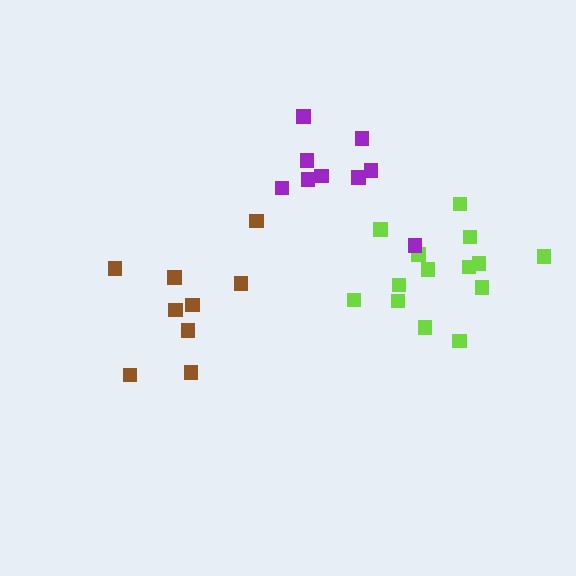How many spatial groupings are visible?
There are 3 spatial groupings.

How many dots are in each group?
Group 1: 14 dots, Group 2: 9 dots, Group 3: 9 dots (32 total).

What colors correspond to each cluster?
The clusters are colored: lime, brown, purple.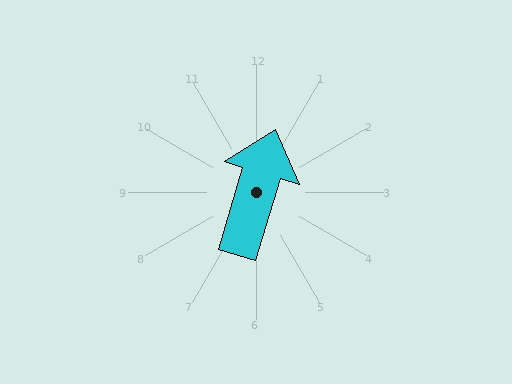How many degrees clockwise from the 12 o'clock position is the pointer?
Approximately 17 degrees.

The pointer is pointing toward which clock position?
Roughly 1 o'clock.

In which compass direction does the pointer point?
North.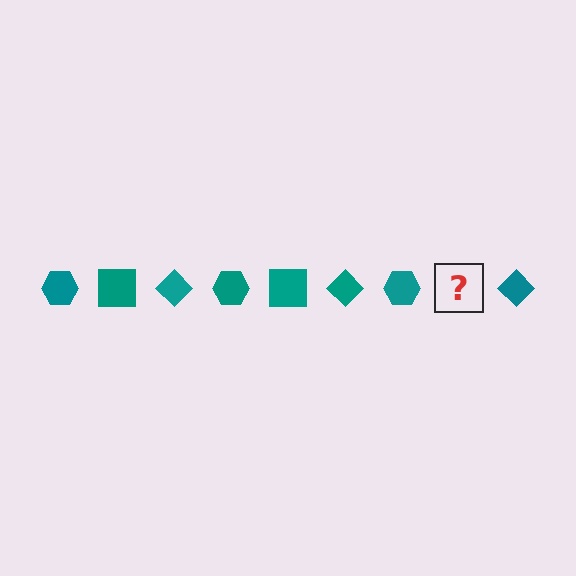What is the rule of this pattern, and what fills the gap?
The rule is that the pattern cycles through hexagon, square, diamond shapes in teal. The gap should be filled with a teal square.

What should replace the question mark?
The question mark should be replaced with a teal square.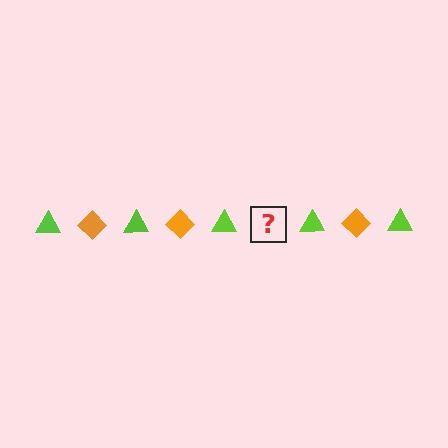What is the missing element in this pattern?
The missing element is an orange diamond.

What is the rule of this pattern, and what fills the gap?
The rule is that the pattern alternates between lime triangle and orange diamond. The gap should be filled with an orange diamond.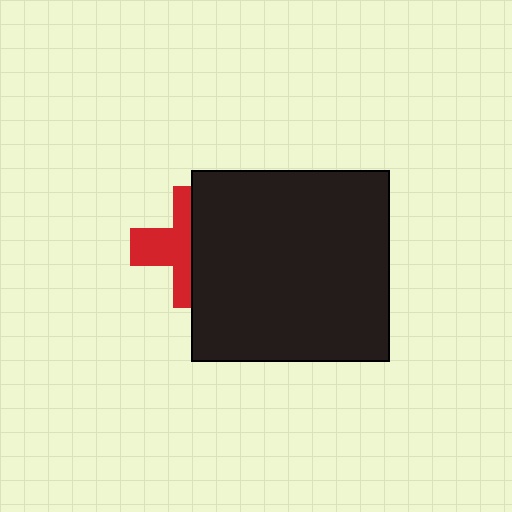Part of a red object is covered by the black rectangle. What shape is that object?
It is a cross.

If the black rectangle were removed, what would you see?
You would see the complete red cross.